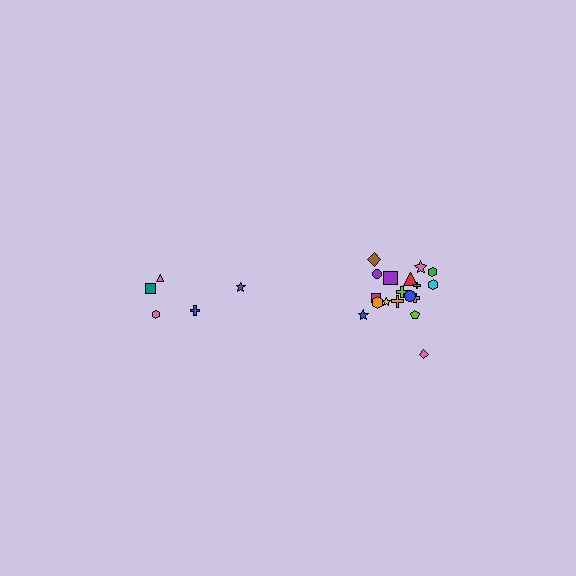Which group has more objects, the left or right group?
The right group.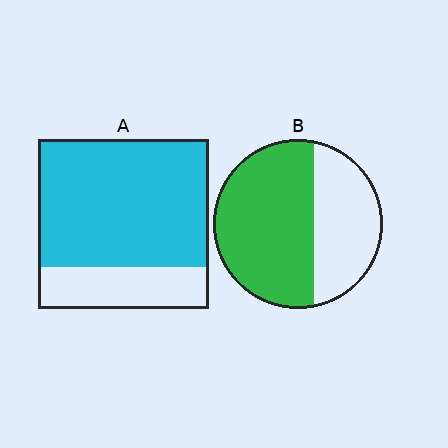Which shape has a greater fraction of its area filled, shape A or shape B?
Shape A.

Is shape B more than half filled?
Yes.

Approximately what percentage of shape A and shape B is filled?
A is approximately 75% and B is approximately 60%.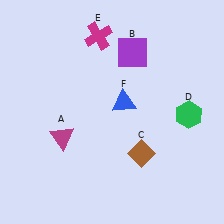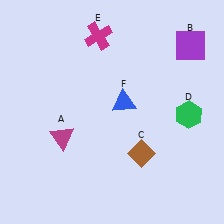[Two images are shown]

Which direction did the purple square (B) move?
The purple square (B) moved right.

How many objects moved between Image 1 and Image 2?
1 object moved between the two images.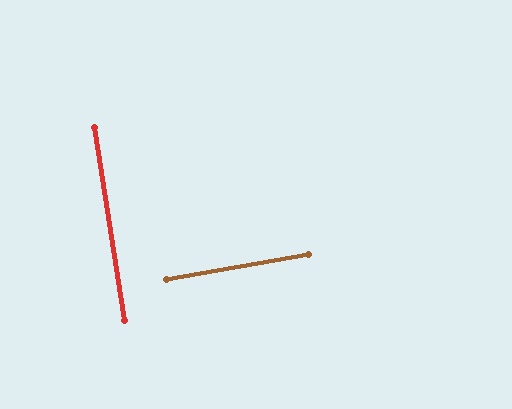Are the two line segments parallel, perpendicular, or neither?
Perpendicular — they meet at approximately 89°.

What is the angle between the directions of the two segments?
Approximately 89 degrees.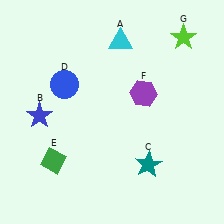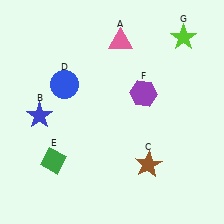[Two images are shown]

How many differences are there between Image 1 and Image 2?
There are 2 differences between the two images.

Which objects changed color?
A changed from cyan to pink. C changed from teal to brown.